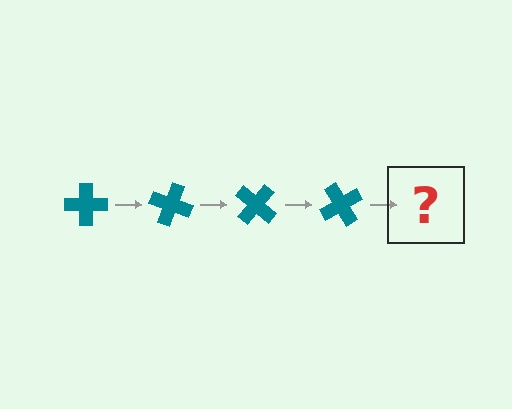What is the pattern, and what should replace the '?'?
The pattern is that the cross rotates 20 degrees each step. The '?' should be a teal cross rotated 80 degrees.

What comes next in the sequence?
The next element should be a teal cross rotated 80 degrees.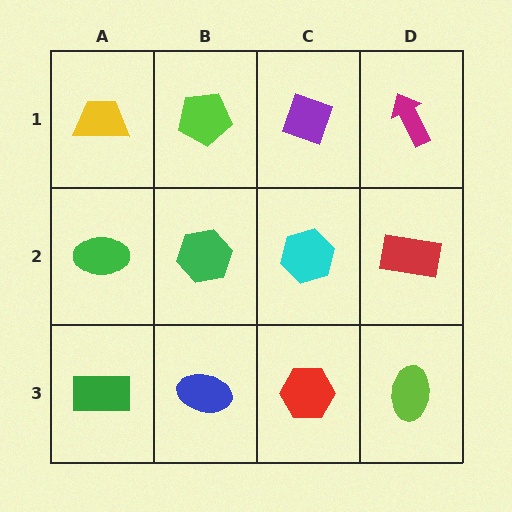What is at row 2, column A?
A green ellipse.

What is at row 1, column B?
A lime pentagon.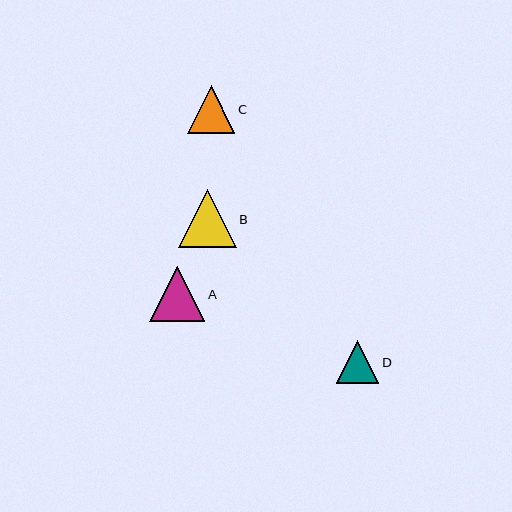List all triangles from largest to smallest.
From largest to smallest: B, A, C, D.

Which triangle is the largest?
Triangle B is the largest with a size of approximately 58 pixels.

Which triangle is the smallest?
Triangle D is the smallest with a size of approximately 43 pixels.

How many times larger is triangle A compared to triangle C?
Triangle A is approximately 1.2 times the size of triangle C.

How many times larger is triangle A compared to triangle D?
Triangle A is approximately 1.3 times the size of triangle D.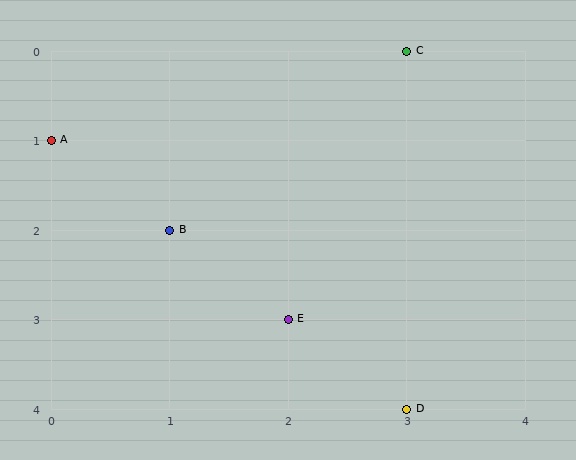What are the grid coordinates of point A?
Point A is at grid coordinates (0, 1).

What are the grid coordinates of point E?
Point E is at grid coordinates (2, 3).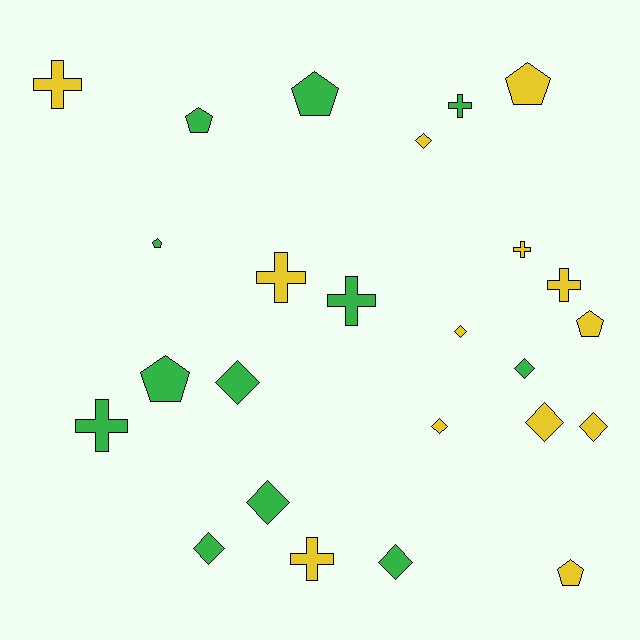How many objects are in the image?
There are 25 objects.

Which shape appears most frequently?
Diamond, with 10 objects.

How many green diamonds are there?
There are 5 green diamonds.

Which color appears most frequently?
Yellow, with 13 objects.